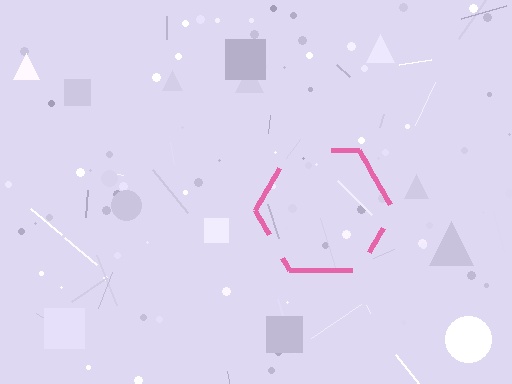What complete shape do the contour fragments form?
The contour fragments form a hexagon.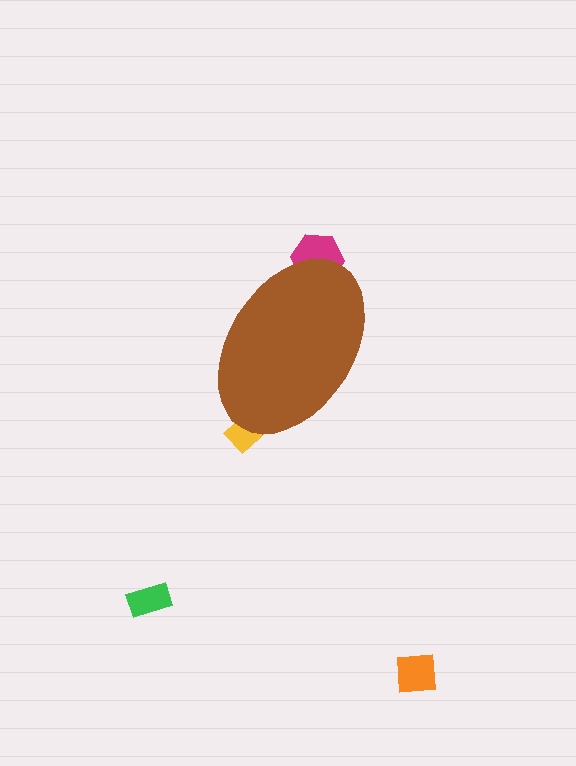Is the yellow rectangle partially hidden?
Yes, the yellow rectangle is partially hidden behind the brown ellipse.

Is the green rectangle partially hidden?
No, the green rectangle is fully visible.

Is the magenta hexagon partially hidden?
Yes, the magenta hexagon is partially hidden behind the brown ellipse.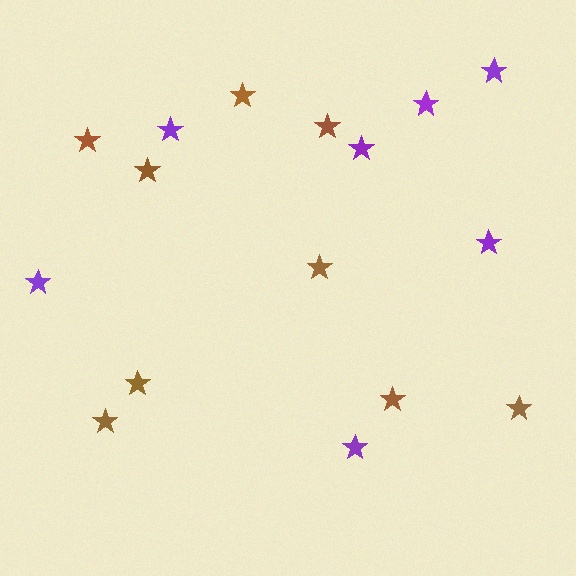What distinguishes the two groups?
There are 2 groups: one group of purple stars (7) and one group of brown stars (9).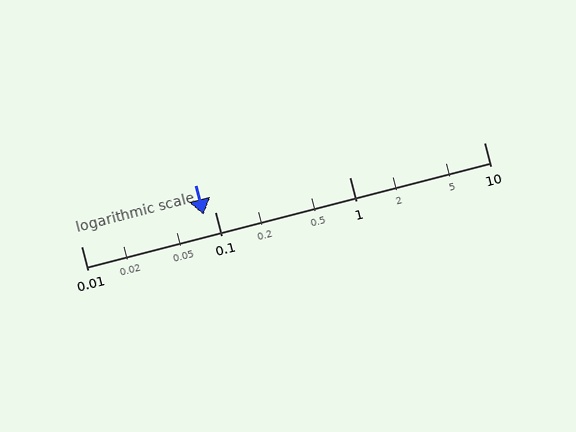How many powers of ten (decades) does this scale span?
The scale spans 3 decades, from 0.01 to 10.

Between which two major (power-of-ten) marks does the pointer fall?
The pointer is between 0.01 and 0.1.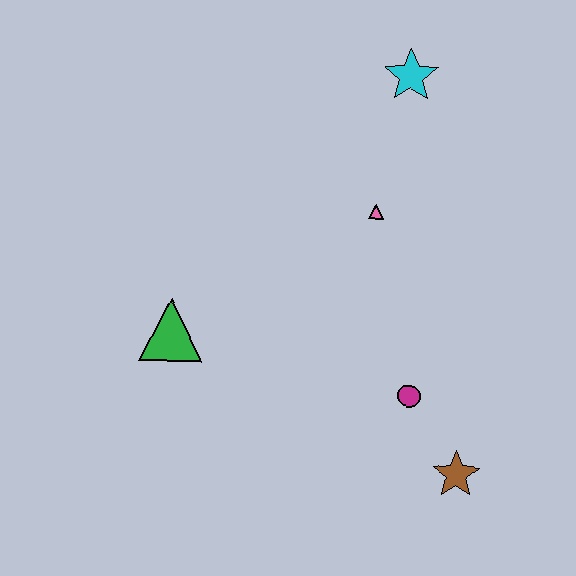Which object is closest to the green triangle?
The pink triangle is closest to the green triangle.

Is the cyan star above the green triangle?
Yes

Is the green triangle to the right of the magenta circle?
No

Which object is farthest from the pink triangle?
The brown star is farthest from the pink triangle.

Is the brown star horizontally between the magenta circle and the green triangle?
No